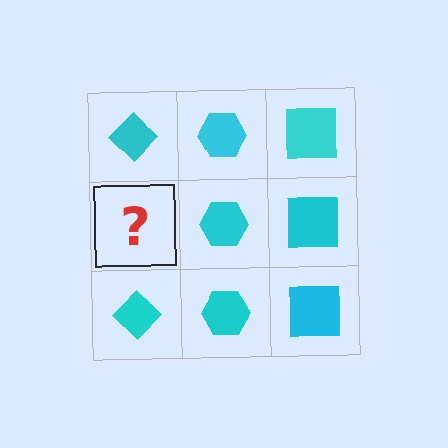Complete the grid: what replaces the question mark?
The question mark should be replaced with a cyan diamond.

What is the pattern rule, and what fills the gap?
The rule is that each column has a consistent shape. The gap should be filled with a cyan diamond.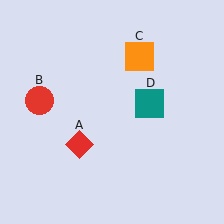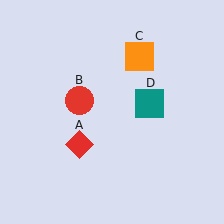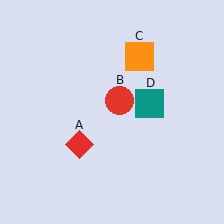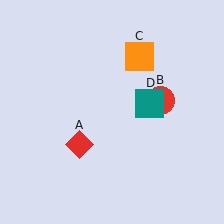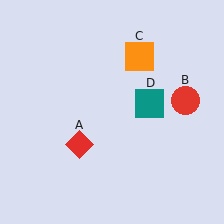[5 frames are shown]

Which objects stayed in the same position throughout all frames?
Red diamond (object A) and orange square (object C) and teal square (object D) remained stationary.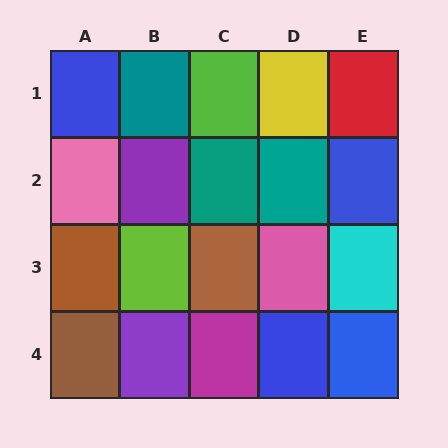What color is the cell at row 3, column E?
Cyan.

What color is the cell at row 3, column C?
Brown.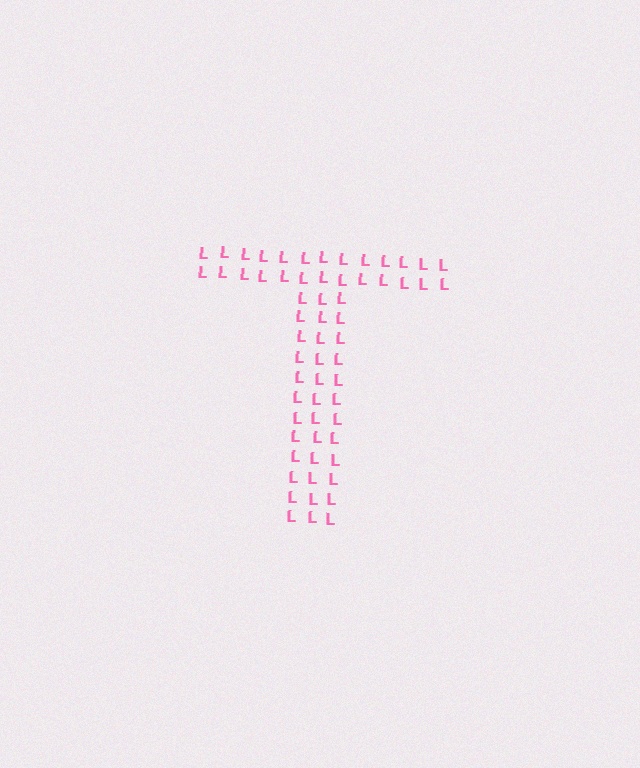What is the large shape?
The large shape is the letter T.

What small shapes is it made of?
It is made of small letter L's.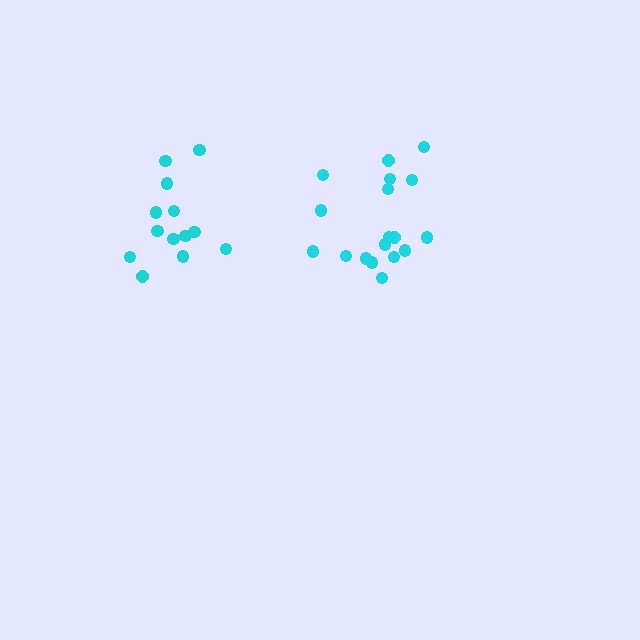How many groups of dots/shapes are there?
There are 2 groups.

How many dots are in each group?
Group 1: 18 dots, Group 2: 13 dots (31 total).